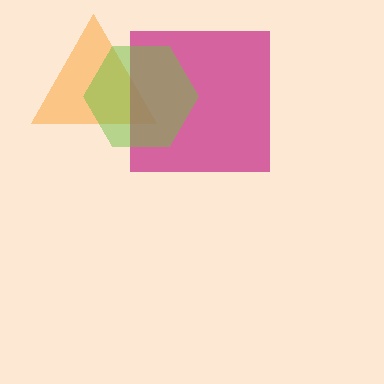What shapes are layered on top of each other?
The layered shapes are: an orange triangle, a magenta square, a lime hexagon.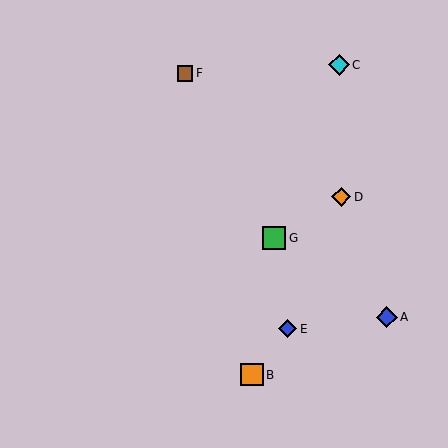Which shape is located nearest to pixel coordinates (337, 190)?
The orange diamond (labeled D) at (341, 197) is nearest to that location.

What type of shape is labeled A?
Shape A is a blue diamond.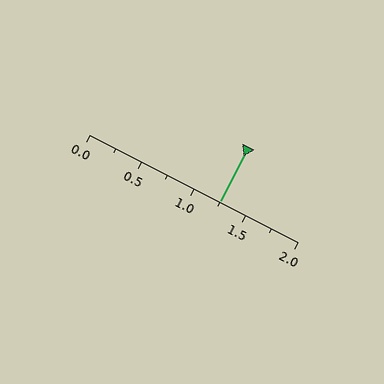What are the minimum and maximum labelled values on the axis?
The axis runs from 0.0 to 2.0.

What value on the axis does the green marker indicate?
The marker indicates approximately 1.25.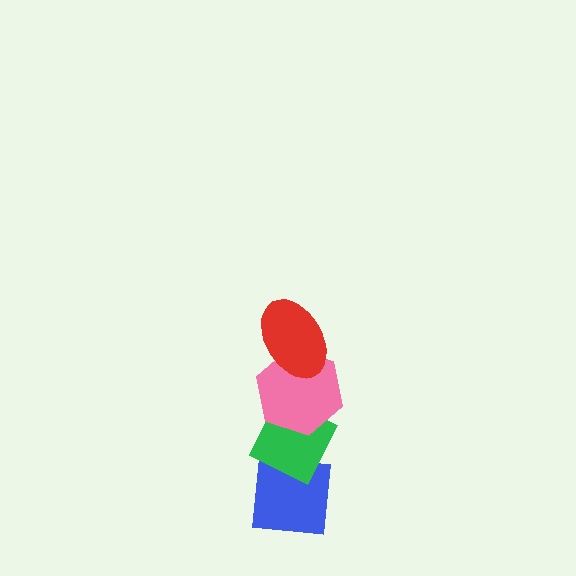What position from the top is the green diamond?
The green diamond is 3rd from the top.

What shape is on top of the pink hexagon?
The red ellipse is on top of the pink hexagon.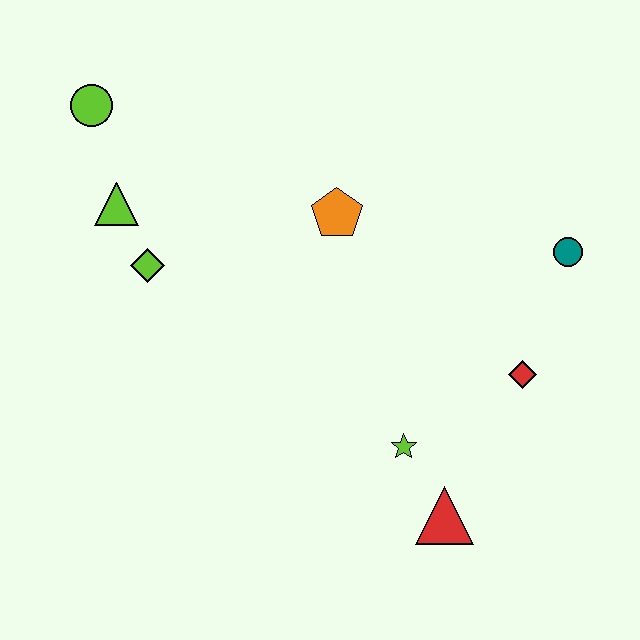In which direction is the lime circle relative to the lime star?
The lime circle is above the lime star.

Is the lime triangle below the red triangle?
No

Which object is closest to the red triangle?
The lime star is closest to the red triangle.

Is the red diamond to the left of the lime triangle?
No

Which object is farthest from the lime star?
The lime circle is farthest from the lime star.